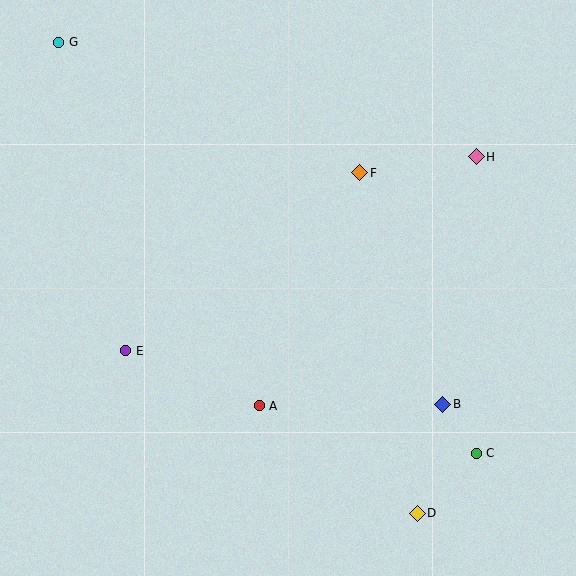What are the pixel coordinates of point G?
Point G is at (59, 42).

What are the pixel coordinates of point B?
Point B is at (443, 404).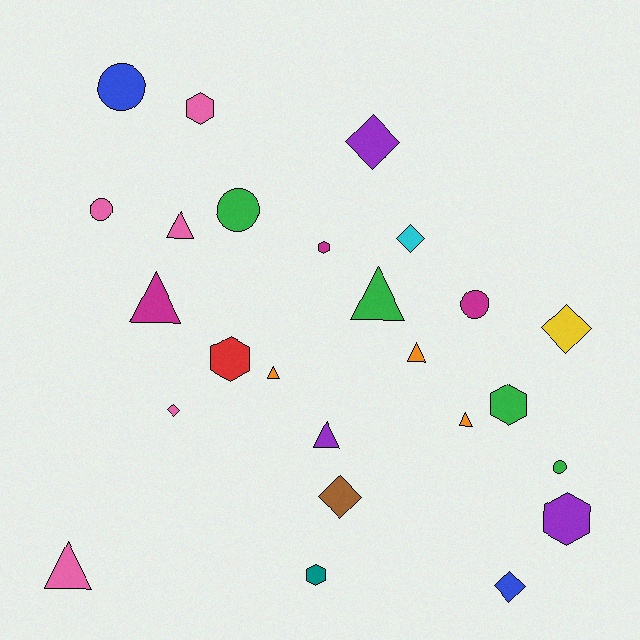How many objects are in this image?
There are 25 objects.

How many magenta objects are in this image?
There are 3 magenta objects.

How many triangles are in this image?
There are 8 triangles.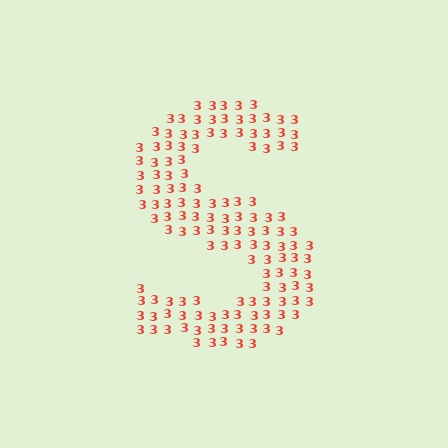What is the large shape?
The large shape is the letter S.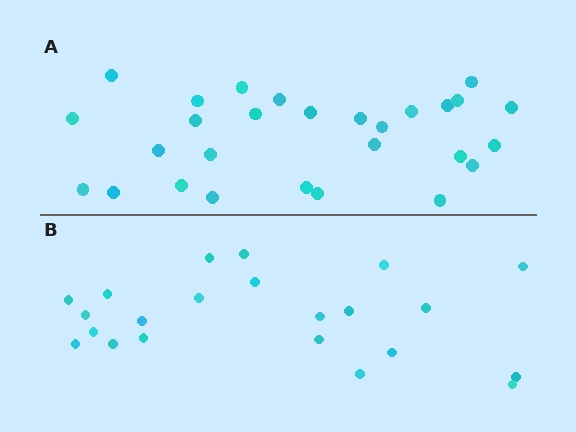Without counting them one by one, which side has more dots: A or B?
Region A (the top region) has more dots.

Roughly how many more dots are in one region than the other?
Region A has about 6 more dots than region B.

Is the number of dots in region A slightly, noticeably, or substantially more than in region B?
Region A has noticeably more, but not dramatically so. The ratio is roughly 1.3 to 1.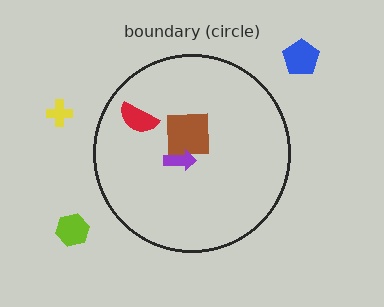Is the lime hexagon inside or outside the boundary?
Outside.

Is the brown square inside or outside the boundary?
Inside.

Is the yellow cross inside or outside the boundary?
Outside.